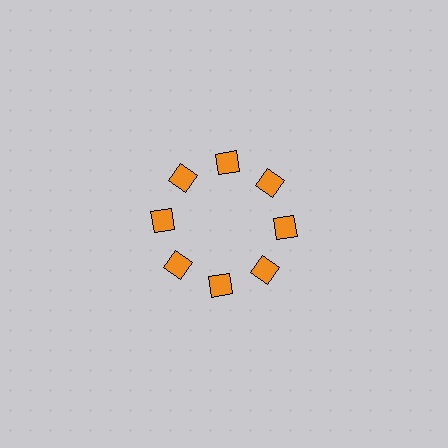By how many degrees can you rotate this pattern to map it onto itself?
The pattern maps onto itself every 45 degrees of rotation.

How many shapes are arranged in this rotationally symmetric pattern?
There are 8 shapes, arranged in 8 groups of 1.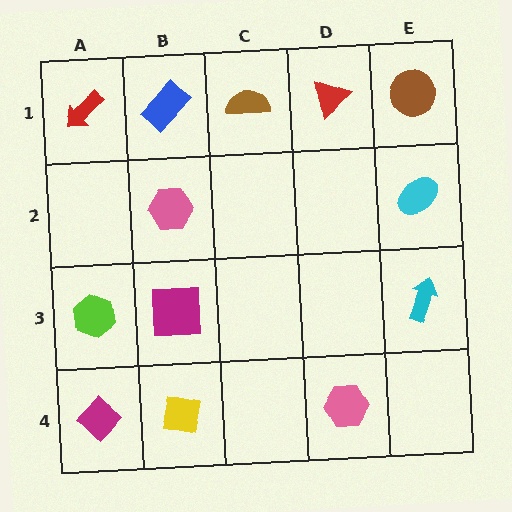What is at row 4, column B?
A yellow square.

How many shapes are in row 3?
3 shapes.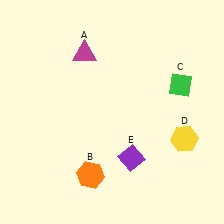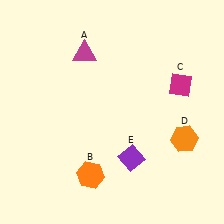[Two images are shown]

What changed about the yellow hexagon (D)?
In Image 1, D is yellow. In Image 2, it changed to orange.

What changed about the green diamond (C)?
In Image 1, C is green. In Image 2, it changed to magenta.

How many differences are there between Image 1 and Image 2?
There are 2 differences between the two images.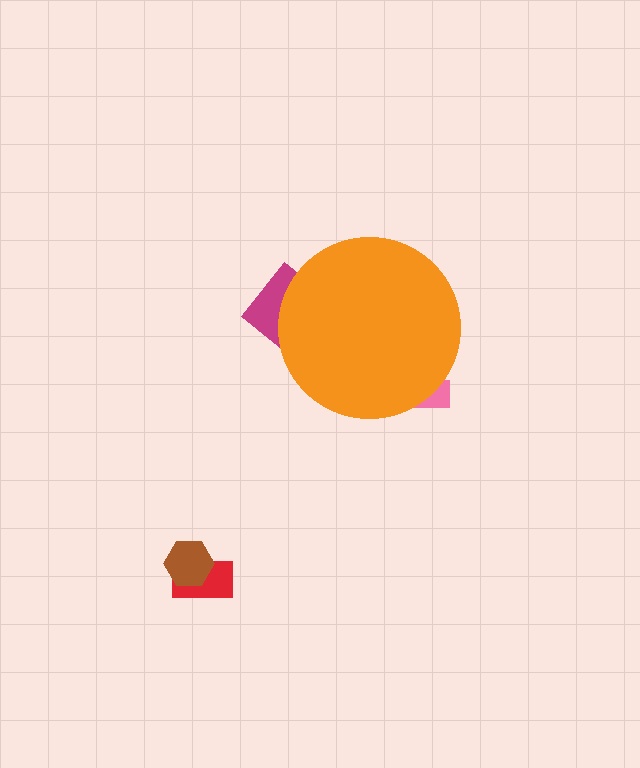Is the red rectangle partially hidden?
No, the red rectangle is fully visible.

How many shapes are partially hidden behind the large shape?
2 shapes are partially hidden.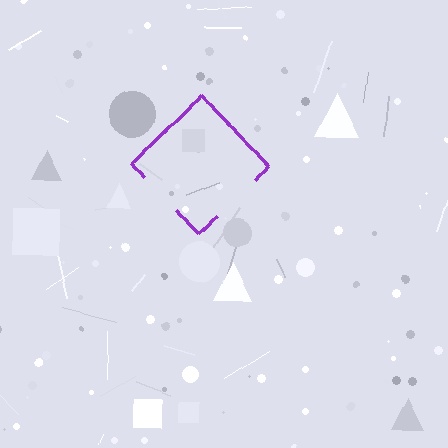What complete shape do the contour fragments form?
The contour fragments form a diamond.